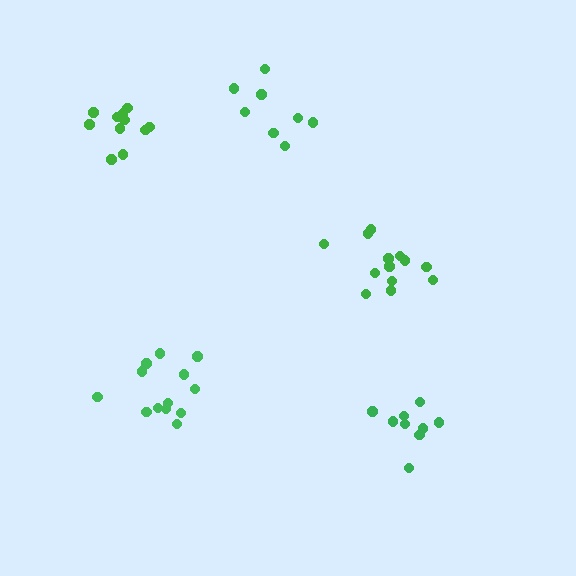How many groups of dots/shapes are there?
There are 5 groups.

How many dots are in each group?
Group 1: 11 dots, Group 2: 9 dots, Group 3: 13 dots, Group 4: 8 dots, Group 5: 13 dots (54 total).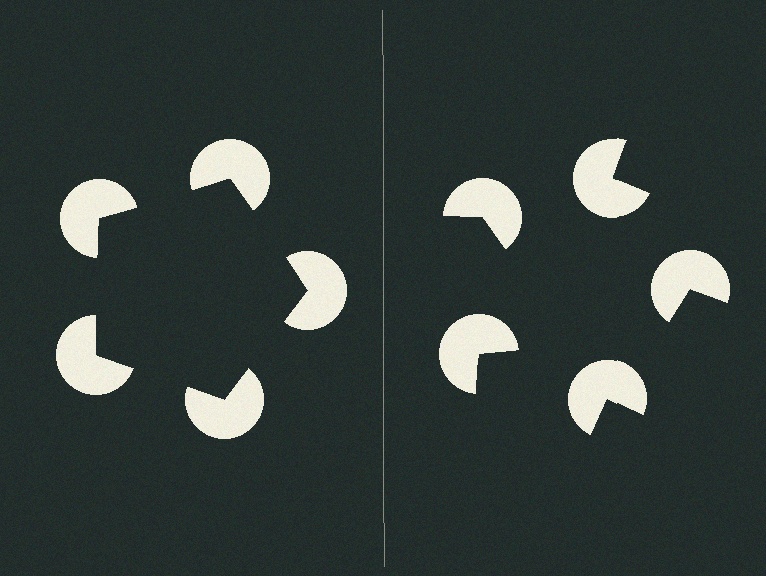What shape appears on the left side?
An illusory pentagon.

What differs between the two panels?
The pac-man discs are positioned identically on both sides; only the wedge orientations differ. On the left they align to a pentagon; on the right they are misaligned.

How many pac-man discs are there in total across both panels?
10 — 5 on each side.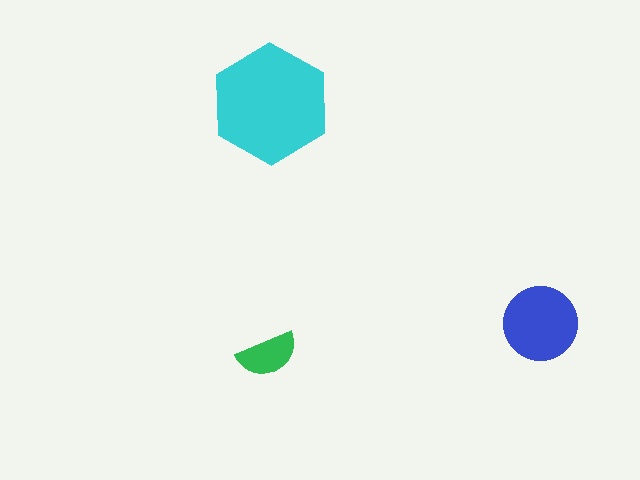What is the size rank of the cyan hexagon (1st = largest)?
1st.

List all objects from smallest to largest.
The green semicircle, the blue circle, the cyan hexagon.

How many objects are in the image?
There are 3 objects in the image.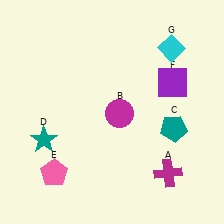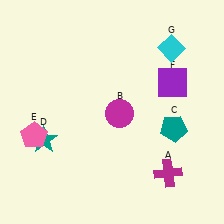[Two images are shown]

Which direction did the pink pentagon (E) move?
The pink pentagon (E) moved up.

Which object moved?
The pink pentagon (E) moved up.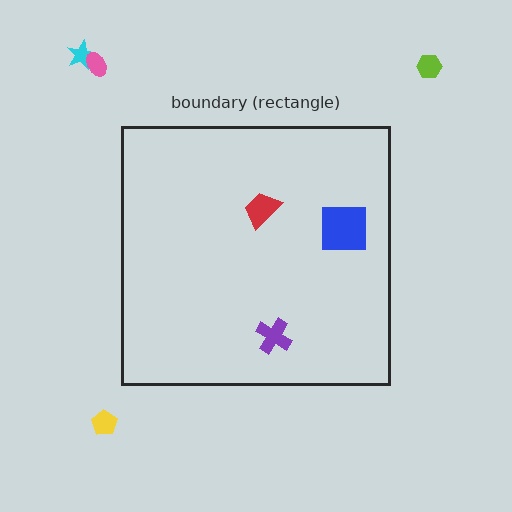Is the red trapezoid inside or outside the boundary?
Inside.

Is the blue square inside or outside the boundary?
Inside.